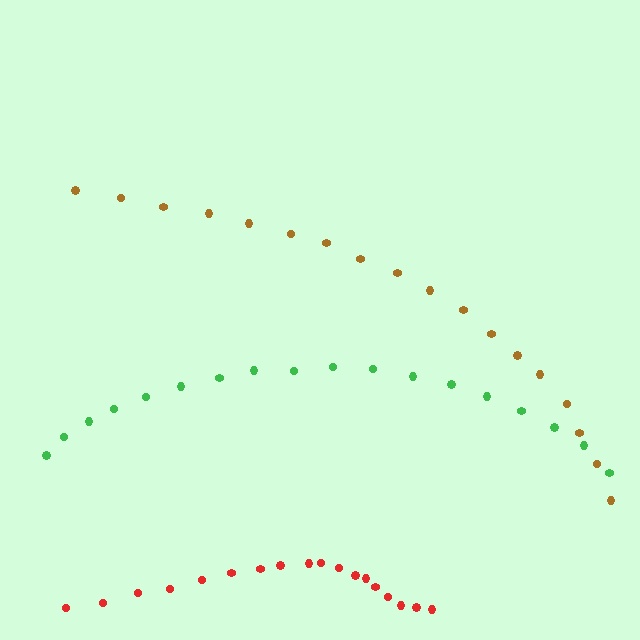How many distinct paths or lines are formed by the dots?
There are 3 distinct paths.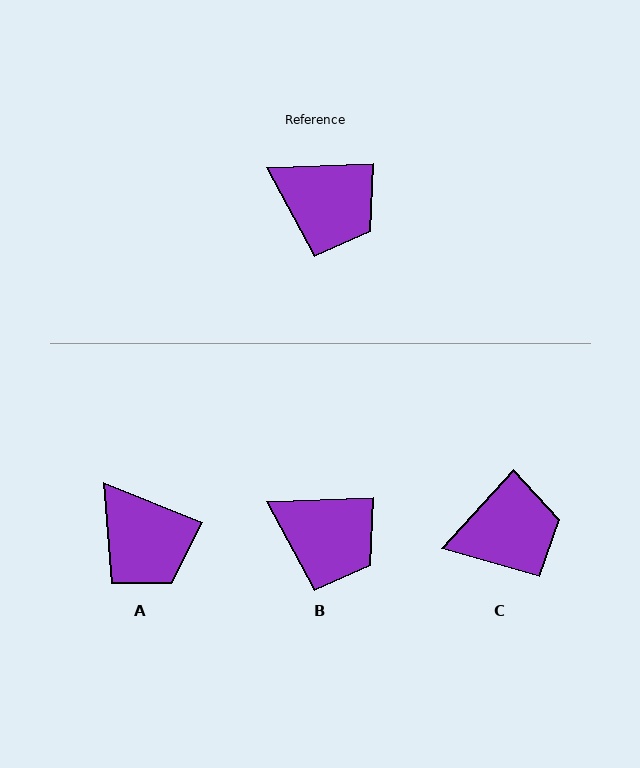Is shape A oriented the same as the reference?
No, it is off by about 24 degrees.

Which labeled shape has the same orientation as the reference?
B.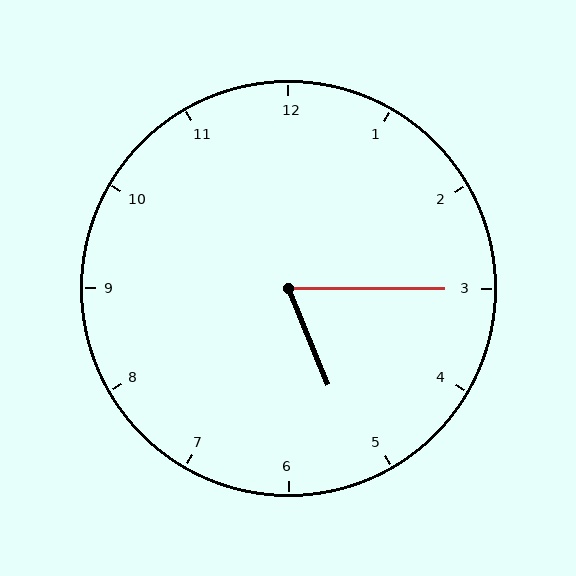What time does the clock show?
5:15.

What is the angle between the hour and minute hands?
Approximately 68 degrees.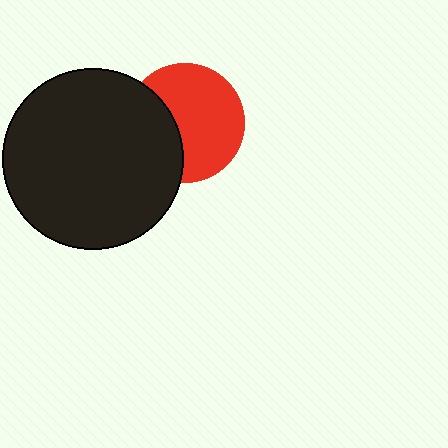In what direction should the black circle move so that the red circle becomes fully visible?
The black circle should move left. That is the shortest direction to clear the overlap and leave the red circle fully visible.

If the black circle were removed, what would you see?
You would see the complete red circle.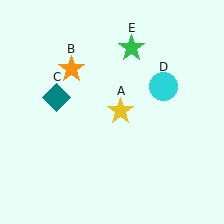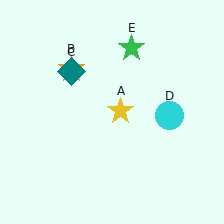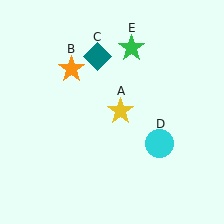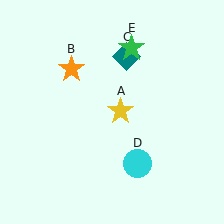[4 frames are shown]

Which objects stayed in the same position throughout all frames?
Yellow star (object A) and orange star (object B) and green star (object E) remained stationary.